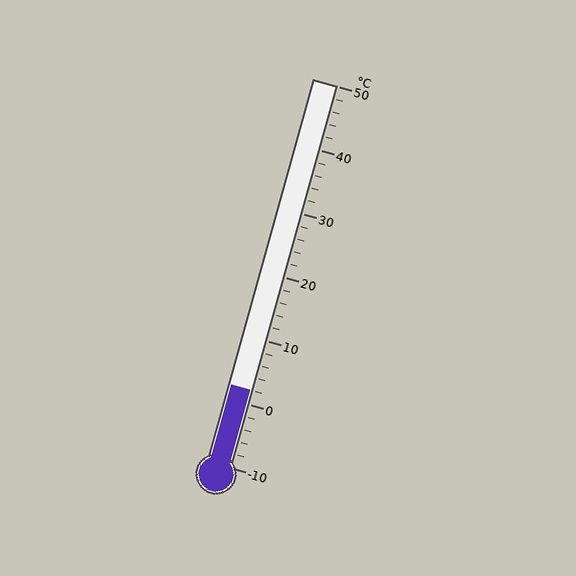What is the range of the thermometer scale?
The thermometer scale ranges from -10°C to 50°C.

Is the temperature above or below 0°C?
The temperature is above 0°C.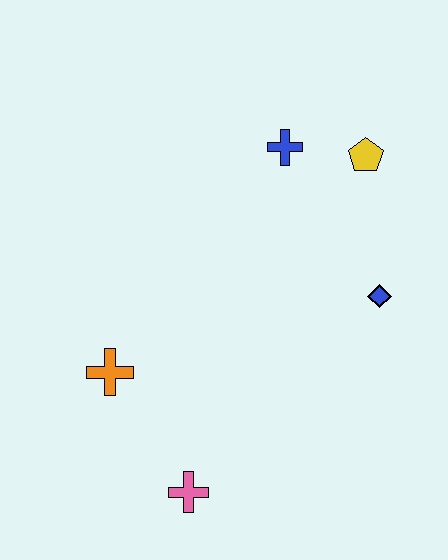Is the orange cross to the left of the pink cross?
Yes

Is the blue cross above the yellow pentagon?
Yes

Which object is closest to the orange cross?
The pink cross is closest to the orange cross.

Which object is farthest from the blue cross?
The pink cross is farthest from the blue cross.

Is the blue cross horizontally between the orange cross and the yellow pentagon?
Yes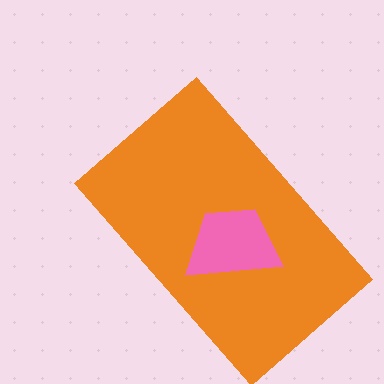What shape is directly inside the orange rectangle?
The pink trapezoid.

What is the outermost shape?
The orange rectangle.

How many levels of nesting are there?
2.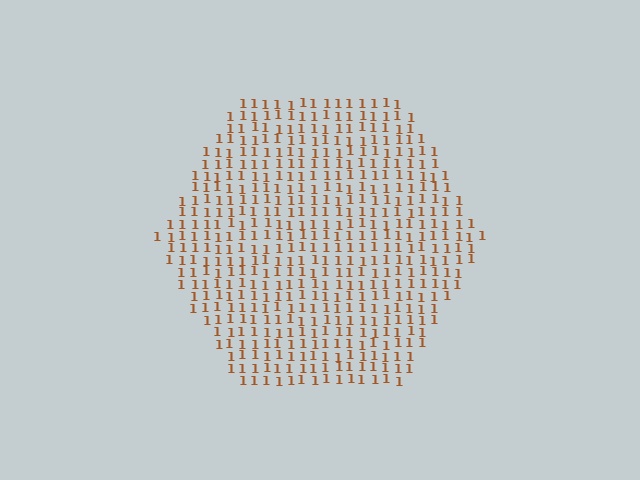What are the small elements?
The small elements are digit 1's.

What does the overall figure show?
The overall figure shows a hexagon.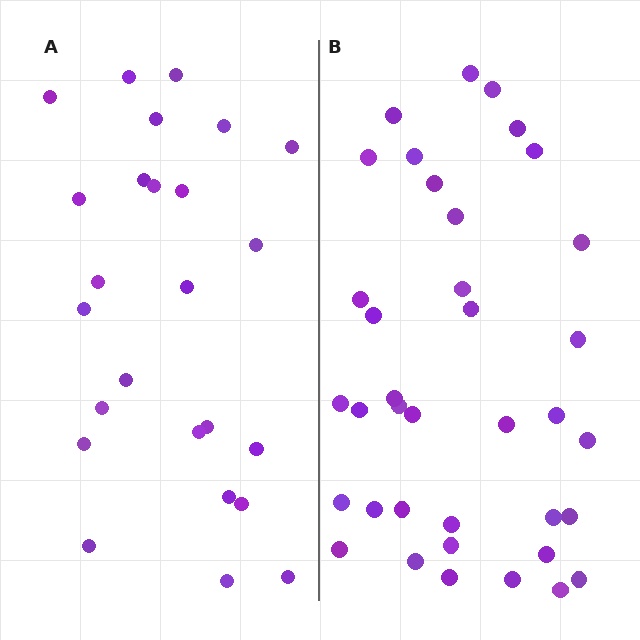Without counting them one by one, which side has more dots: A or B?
Region B (the right region) has more dots.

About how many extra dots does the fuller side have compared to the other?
Region B has roughly 12 or so more dots than region A.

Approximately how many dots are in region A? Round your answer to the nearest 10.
About 20 dots. (The exact count is 25, which rounds to 20.)